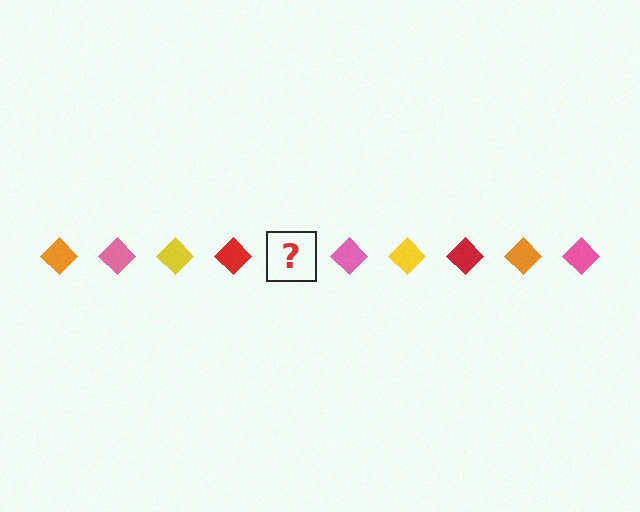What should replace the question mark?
The question mark should be replaced with an orange diamond.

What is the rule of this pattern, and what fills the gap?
The rule is that the pattern cycles through orange, pink, yellow, red diamonds. The gap should be filled with an orange diamond.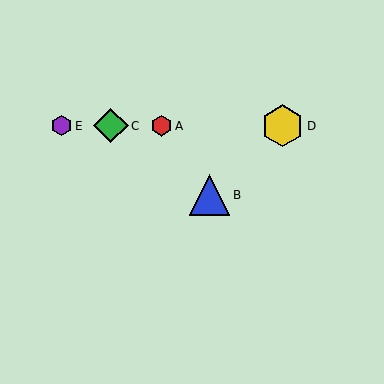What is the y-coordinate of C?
Object C is at y≈126.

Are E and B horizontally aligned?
No, E is at y≈126 and B is at y≈195.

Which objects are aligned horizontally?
Objects A, C, D, E are aligned horizontally.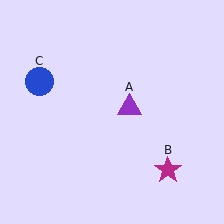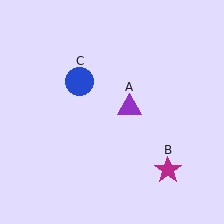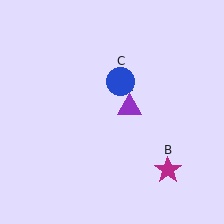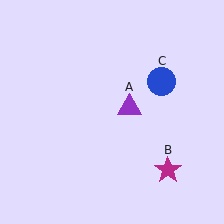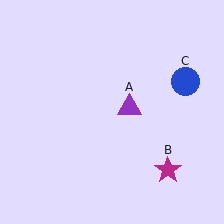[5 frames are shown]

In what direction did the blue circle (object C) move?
The blue circle (object C) moved right.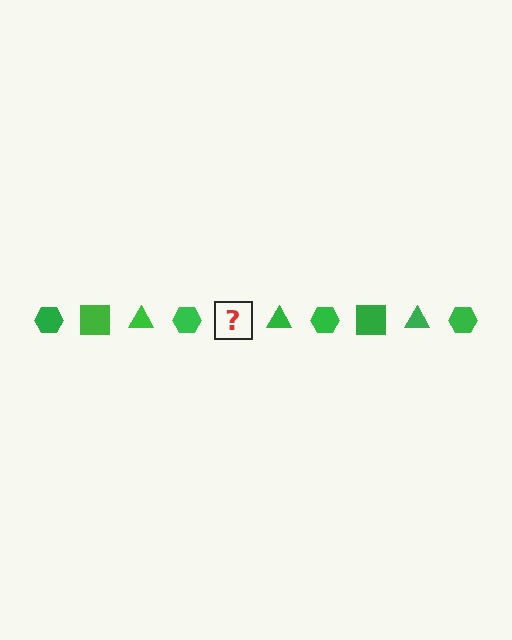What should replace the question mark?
The question mark should be replaced with a green square.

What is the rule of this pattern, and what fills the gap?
The rule is that the pattern cycles through hexagon, square, triangle shapes in green. The gap should be filled with a green square.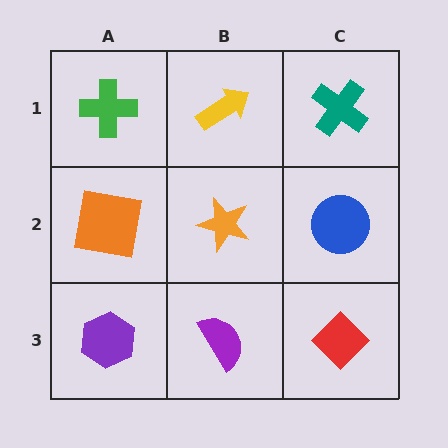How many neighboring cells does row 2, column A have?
3.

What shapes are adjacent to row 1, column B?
An orange star (row 2, column B), a green cross (row 1, column A), a teal cross (row 1, column C).